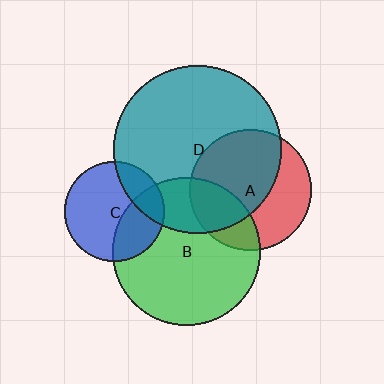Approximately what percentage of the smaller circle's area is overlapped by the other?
Approximately 60%.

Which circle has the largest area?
Circle D (teal).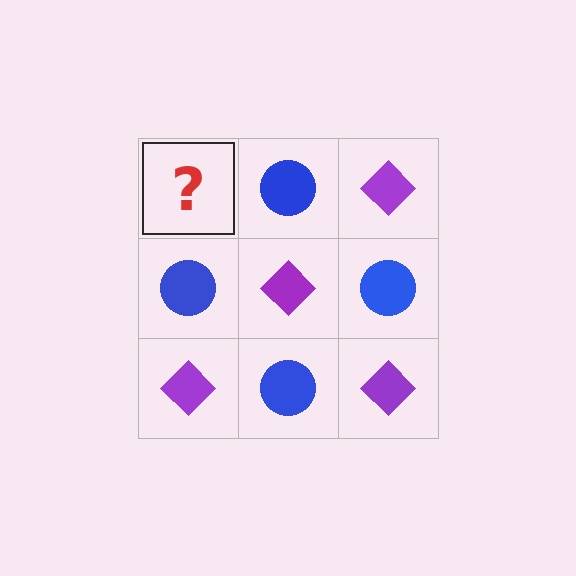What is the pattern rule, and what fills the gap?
The rule is that it alternates purple diamond and blue circle in a checkerboard pattern. The gap should be filled with a purple diamond.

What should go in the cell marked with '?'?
The missing cell should contain a purple diamond.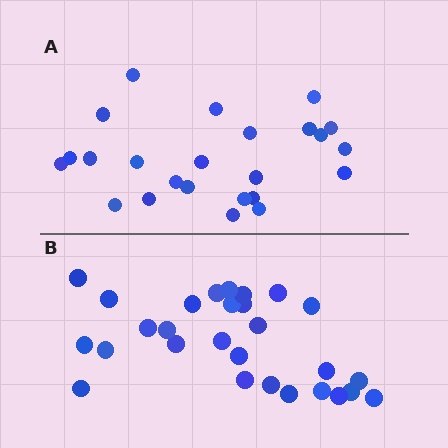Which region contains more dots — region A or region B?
Region B (the bottom region) has more dots.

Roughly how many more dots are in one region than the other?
Region B has about 4 more dots than region A.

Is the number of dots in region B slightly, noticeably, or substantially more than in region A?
Region B has only slightly more — the two regions are fairly close. The ratio is roughly 1.2 to 1.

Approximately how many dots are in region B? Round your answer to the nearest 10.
About 30 dots. (The exact count is 28, which rounds to 30.)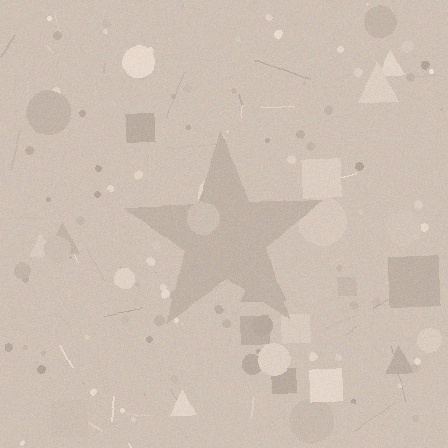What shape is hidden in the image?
A star is hidden in the image.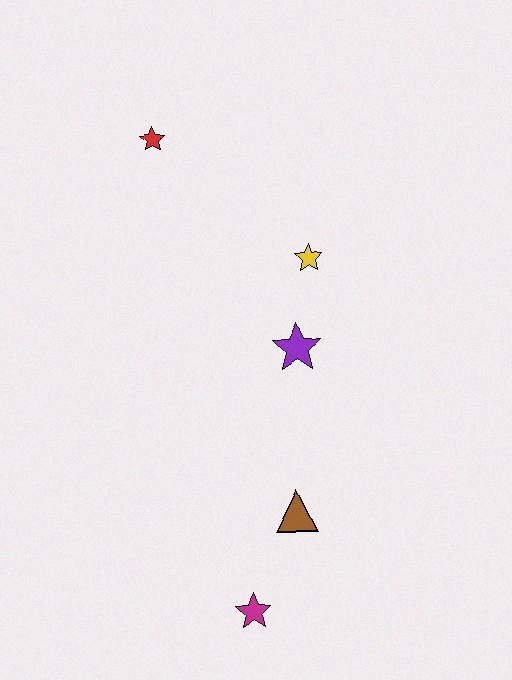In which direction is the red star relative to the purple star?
The red star is above the purple star.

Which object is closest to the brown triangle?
The magenta star is closest to the brown triangle.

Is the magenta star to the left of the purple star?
Yes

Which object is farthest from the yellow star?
The magenta star is farthest from the yellow star.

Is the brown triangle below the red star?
Yes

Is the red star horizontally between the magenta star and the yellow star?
No